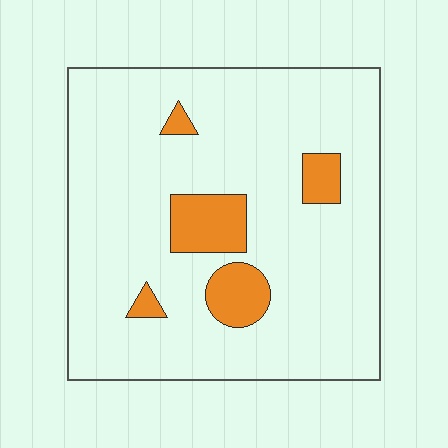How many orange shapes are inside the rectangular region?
5.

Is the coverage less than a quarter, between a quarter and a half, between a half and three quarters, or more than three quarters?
Less than a quarter.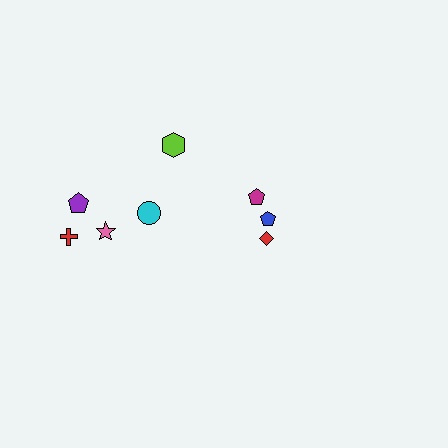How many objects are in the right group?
There are 3 objects.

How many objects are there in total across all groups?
There are 8 objects.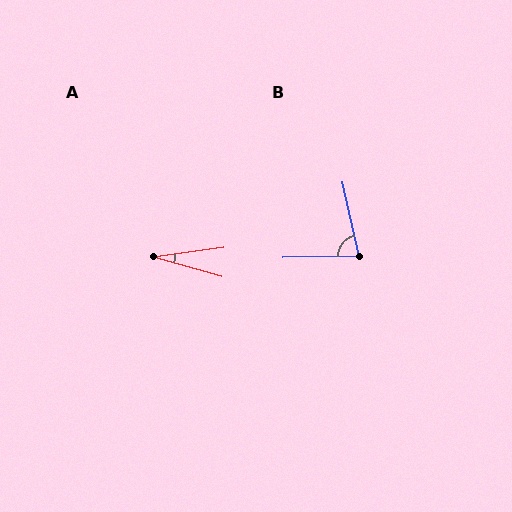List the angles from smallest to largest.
A (23°), B (79°).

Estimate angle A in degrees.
Approximately 23 degrees.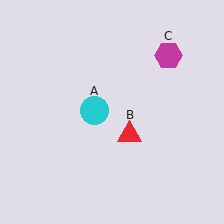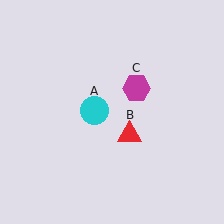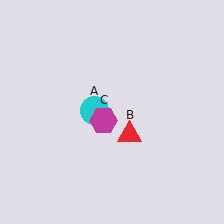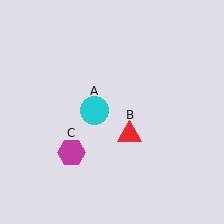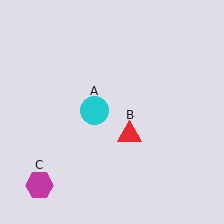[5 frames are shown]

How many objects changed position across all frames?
1 object changed position: magenta hexagon (object C).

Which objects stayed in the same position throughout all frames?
Cyan circle (object A) and red triangle (object B) remained stationary.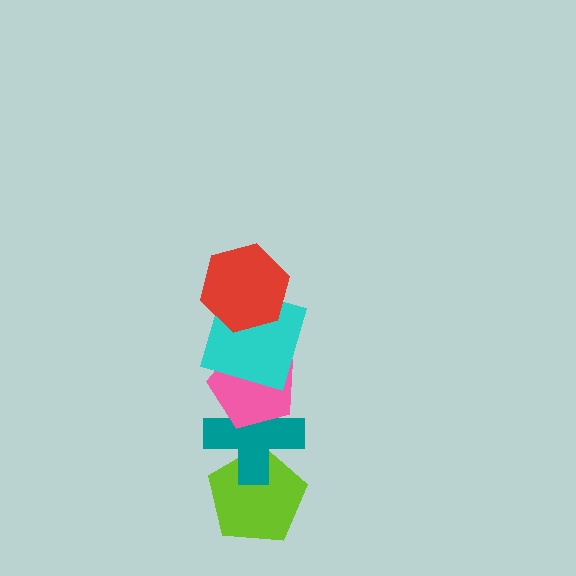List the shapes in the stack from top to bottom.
From top to bottom: the red hexagon, the cyan square, the pink pentagon, the teal cross, the lime pentagon.